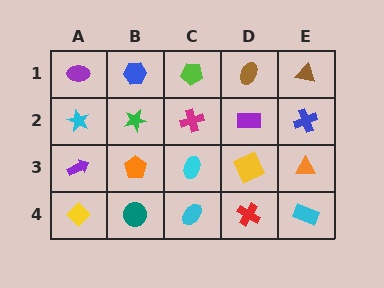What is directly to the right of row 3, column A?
An orange pentagon.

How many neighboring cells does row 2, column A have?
3.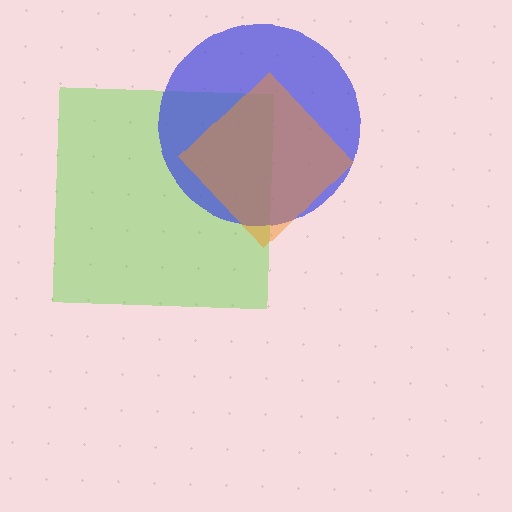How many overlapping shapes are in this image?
There are 3 overlapping shapes in the image.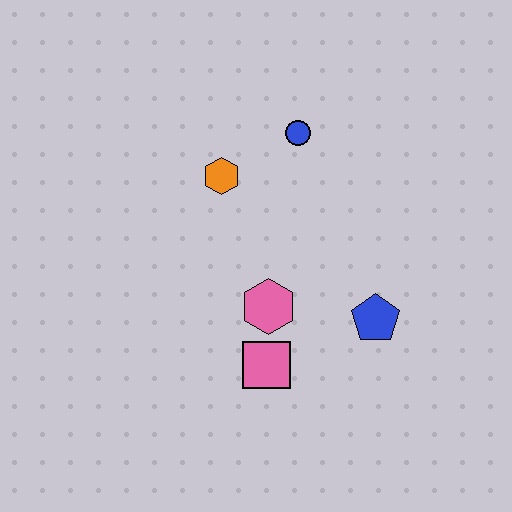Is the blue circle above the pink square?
Yes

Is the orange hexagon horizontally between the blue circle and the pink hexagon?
No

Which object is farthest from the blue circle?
The pink square is farthest from the blue circle.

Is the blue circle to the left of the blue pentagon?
Yes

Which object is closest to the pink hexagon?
The pink square is closest to the pink hexagon.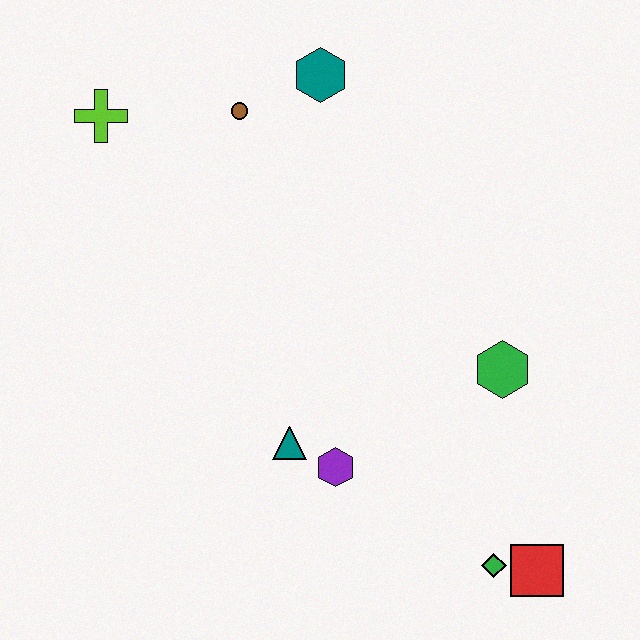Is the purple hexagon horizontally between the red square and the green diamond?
No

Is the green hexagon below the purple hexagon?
No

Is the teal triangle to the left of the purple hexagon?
Yes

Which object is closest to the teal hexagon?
The brown circle is closest to the teal hexagon.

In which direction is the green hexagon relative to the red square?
The green hexagon is above the red square.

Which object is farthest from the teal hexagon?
The red square is farthest from the teal hexagon.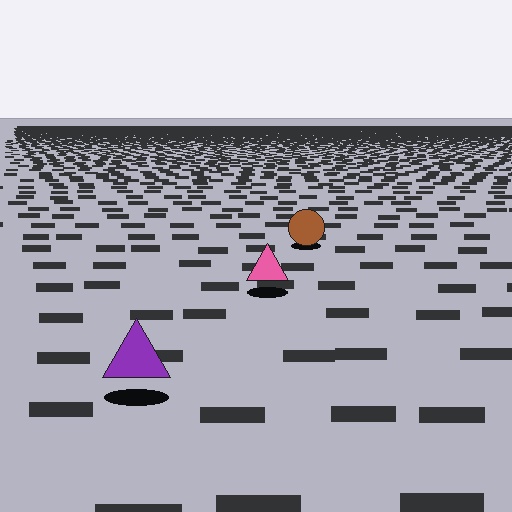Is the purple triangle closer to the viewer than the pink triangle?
Yes. The purple triangle is closer — you can tell from the texture gradient: the ground texture is coarser near it.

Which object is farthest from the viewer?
The brown circle is farthest from the viewer. It appears smaller and the ground texture around it is denser.